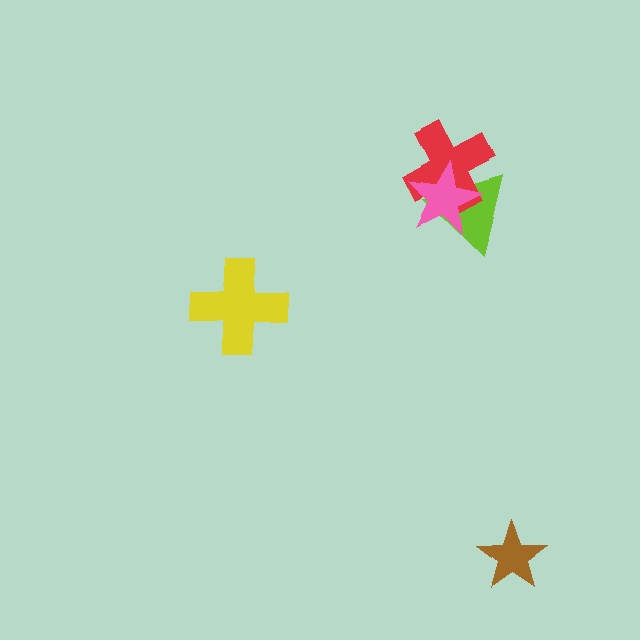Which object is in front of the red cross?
The pink star is in front of the red cross.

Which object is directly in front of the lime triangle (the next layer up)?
The red cross is directly in front of the lime triangle.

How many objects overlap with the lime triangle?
2 objects overlap with the lime triangle.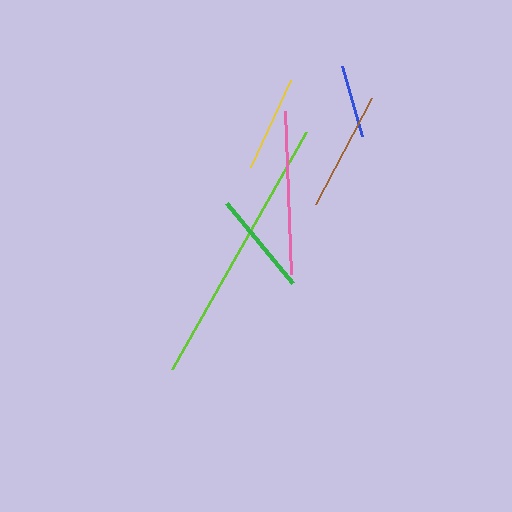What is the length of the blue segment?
The blue segment is approximately 73 pixels long.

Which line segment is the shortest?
The blue line is the shortest at approximately 73 pixels.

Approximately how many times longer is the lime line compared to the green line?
The lime line is approximately 2.6 times the length of the green line.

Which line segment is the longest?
The lime line is the longest at approximately 272 pixels.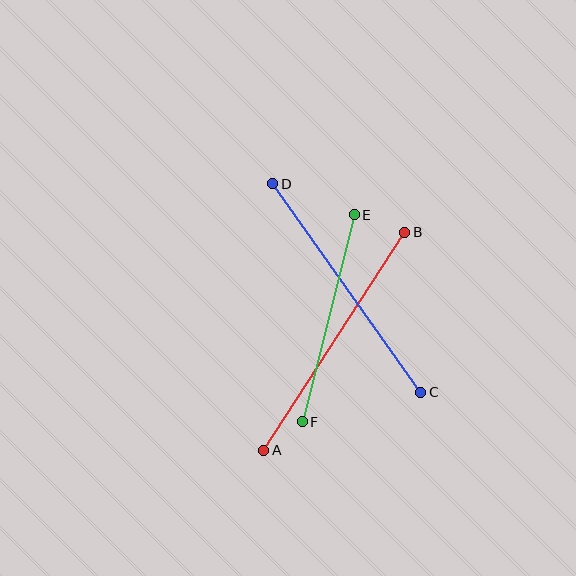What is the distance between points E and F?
The distance is approximately 214 pixels.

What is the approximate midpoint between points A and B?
The midpoint is at approximately (334, 341) pixels.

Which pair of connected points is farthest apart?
Points A and B are farthest apart.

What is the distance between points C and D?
The distance is approximately 256 pixels.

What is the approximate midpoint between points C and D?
The midpoint is at approximately (347, 288) pixels.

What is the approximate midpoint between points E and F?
The midpoint is at approximately (328, 318) pixels.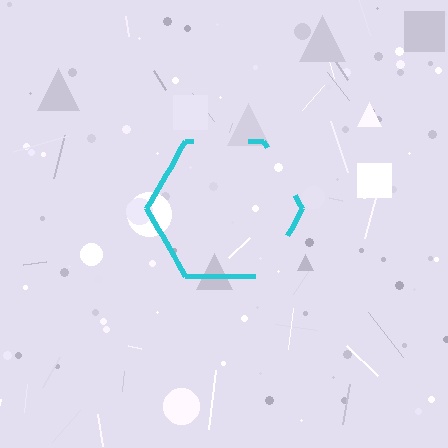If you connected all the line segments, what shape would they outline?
They would outline a hexagon.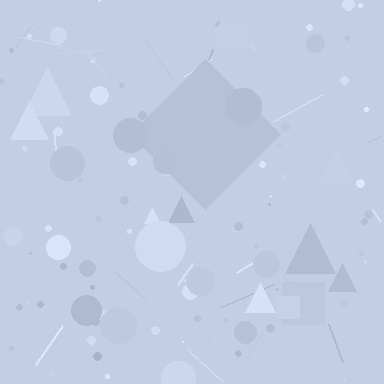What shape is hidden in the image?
A diamond is hidden in the image.